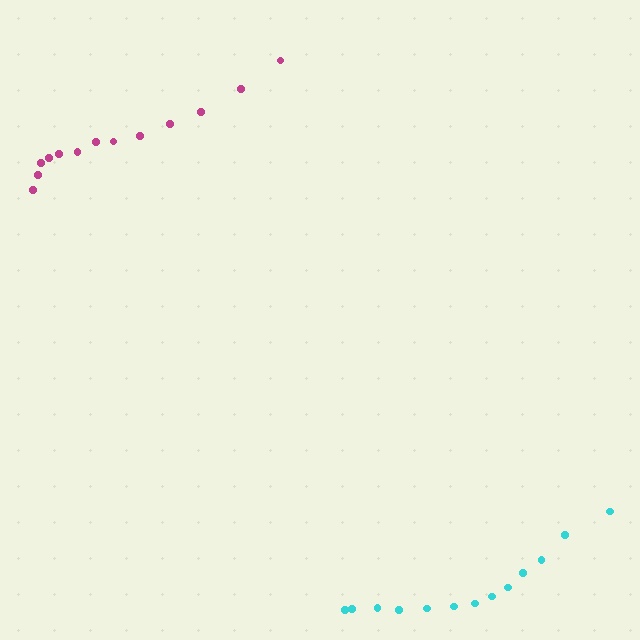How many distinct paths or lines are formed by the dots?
There are 2 distinct paths.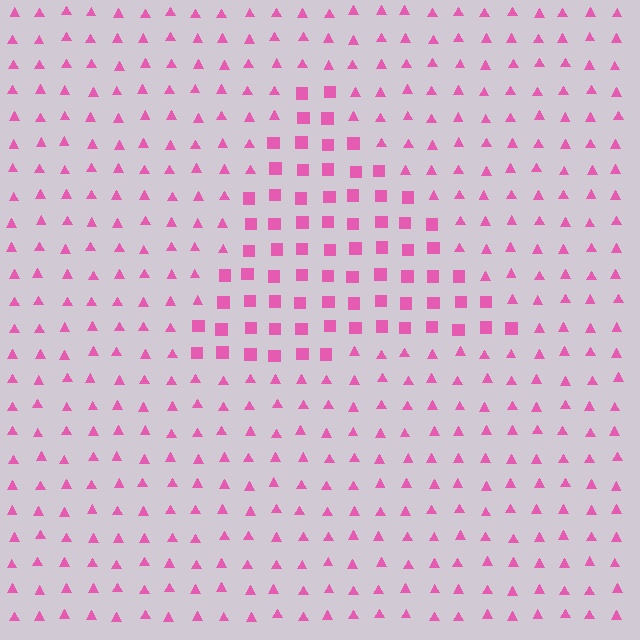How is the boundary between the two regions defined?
The boundary is defined by a change in element shape: squares inside vs. triangles outside. All elements share the same color and spacing.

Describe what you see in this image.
The image is filled with small pink elements arranged in a uniform grid. A triangle-shaped region contains squares, while the surrounding area contains triangles. The boundary is defined purely by the change in element shape.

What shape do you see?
I see a triangle.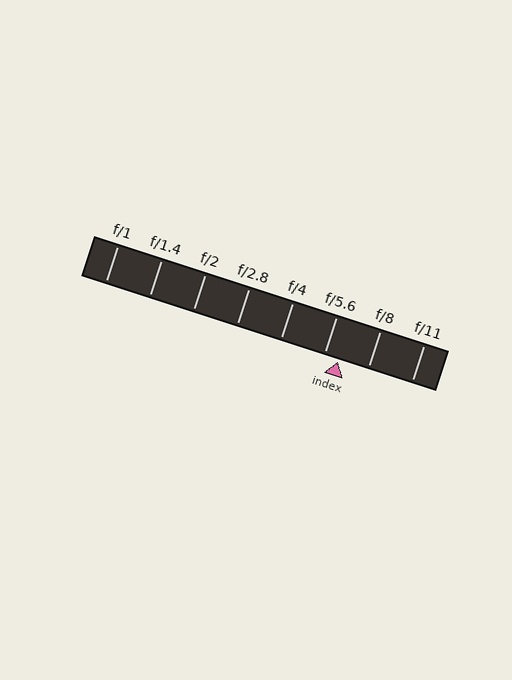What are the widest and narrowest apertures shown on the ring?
The widest aperture shown is f/1 and the narrowest is f/11.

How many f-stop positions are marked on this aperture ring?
There are 8 f-stop positions marked.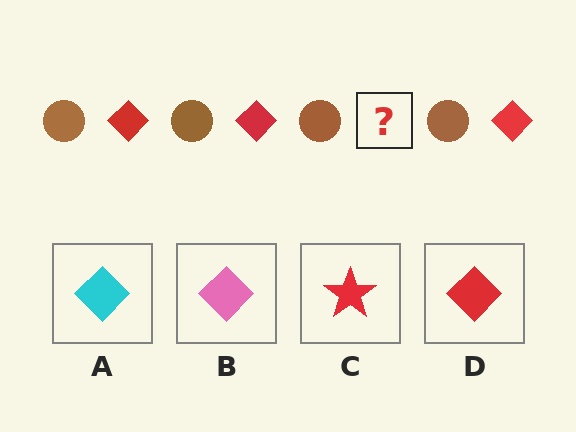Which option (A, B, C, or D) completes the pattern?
D.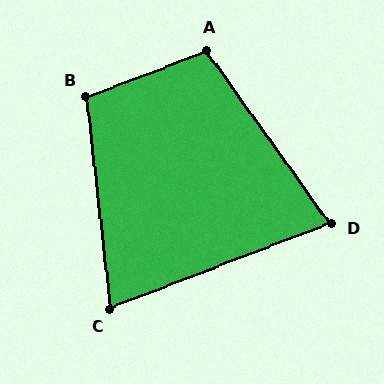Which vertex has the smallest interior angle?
C, at approximately 75 degrees.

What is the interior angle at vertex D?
Approximately 76 degrees (acute).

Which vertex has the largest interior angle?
A, at approximately 105 degrees.